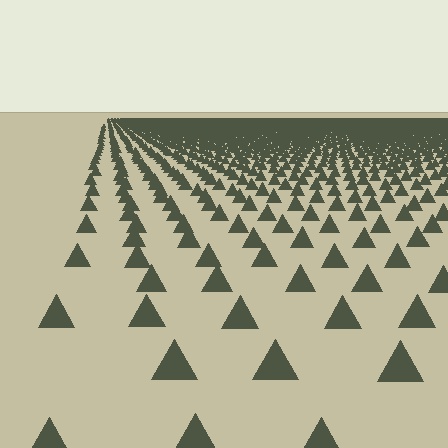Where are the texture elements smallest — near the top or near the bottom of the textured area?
Near the top.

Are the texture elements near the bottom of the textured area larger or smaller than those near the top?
Larger. Near the bottom, elements are closer to the viewer and appear at a bigger on-screen size.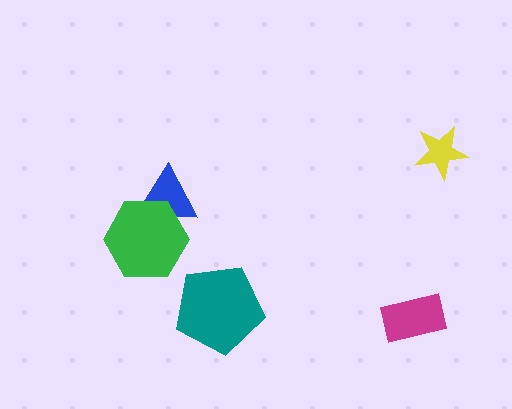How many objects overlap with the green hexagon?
1 object overlaps with the green hexagon.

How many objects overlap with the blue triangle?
1 object overlaps with the blue triangle.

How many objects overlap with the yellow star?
0 objects overlap with the yellow star.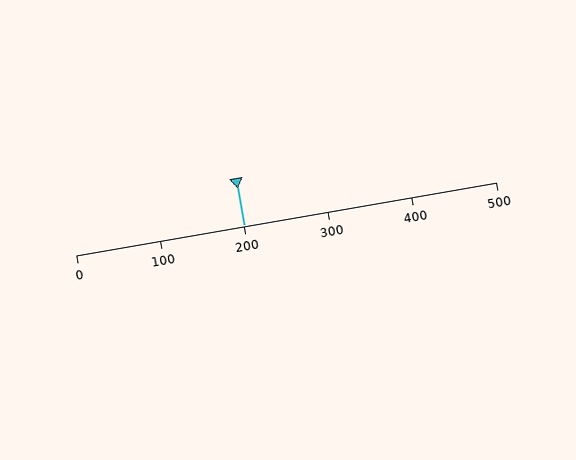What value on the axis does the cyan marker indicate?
The marker indicates approximately 200.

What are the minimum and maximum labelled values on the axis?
The axis runs from 0 to 500.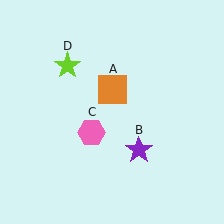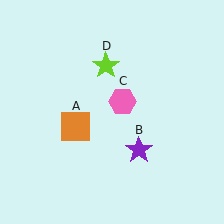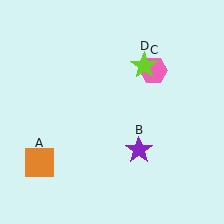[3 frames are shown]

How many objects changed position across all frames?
3 objects changed position: orange square (object A), pink hexagon (object C), lime star (object D).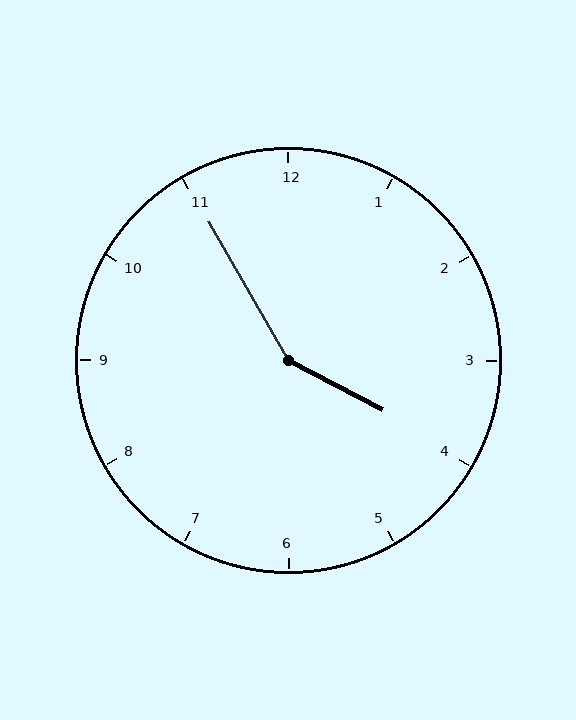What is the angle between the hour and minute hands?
Approximately 148 degrees.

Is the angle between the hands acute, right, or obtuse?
It is obtuse.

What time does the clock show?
3:55.